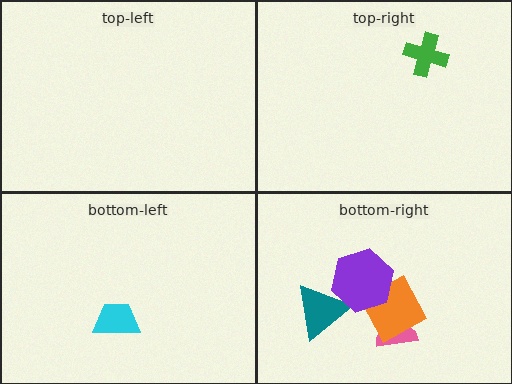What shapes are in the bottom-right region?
The pink semicircle, the teal triangle, the orange square, the purple hexagon.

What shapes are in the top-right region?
The green cross.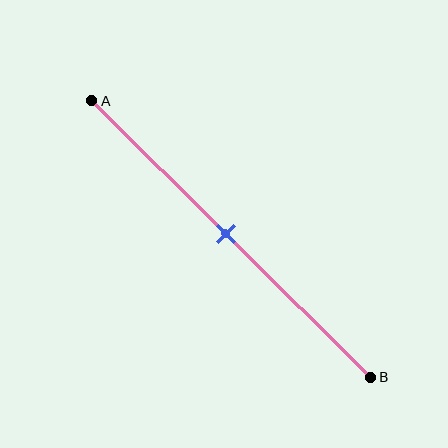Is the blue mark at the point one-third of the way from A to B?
No, the mark is at about 50% from A, not at the 33% one-third point.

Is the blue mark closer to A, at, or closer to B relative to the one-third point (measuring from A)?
The blue mark is closer to point B than the one-third point of segment AB.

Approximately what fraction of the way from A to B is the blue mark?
The blue mark is approximately 50% of the way from A to B.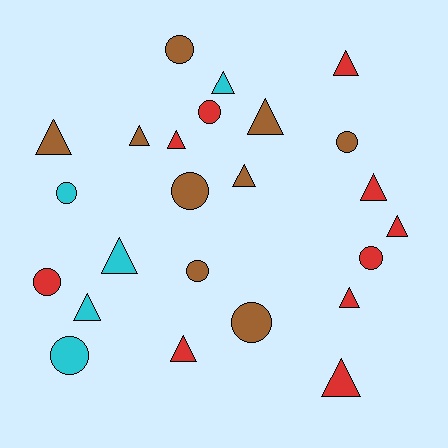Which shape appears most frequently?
Triangle, with 14 objects.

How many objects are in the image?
There are 24 objects.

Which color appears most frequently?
Red, with 10 objects.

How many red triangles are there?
There are 7 red triangles.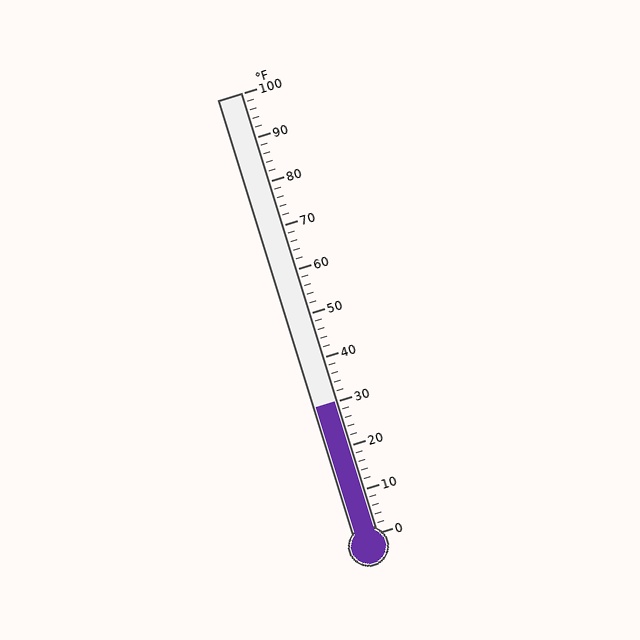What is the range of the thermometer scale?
The thermometer scale ranges from 0°F to 100°F.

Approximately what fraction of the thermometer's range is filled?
The thermometer is filled to approximately 30% of its range.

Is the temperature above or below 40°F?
The temperature is below 40°F.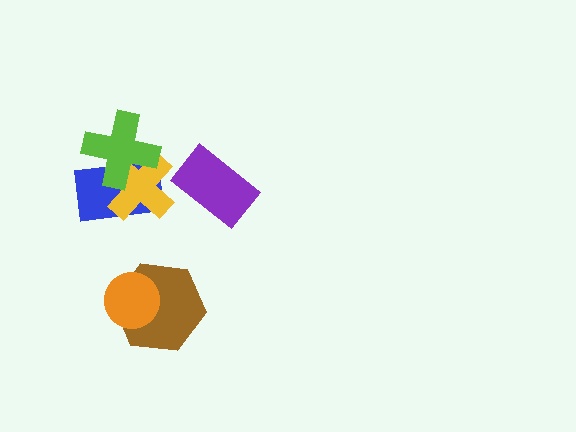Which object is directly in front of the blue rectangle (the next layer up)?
The yellow cross is directly in front of the blue rectangle.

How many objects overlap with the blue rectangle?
2 objects overlap with the blue rectangle.